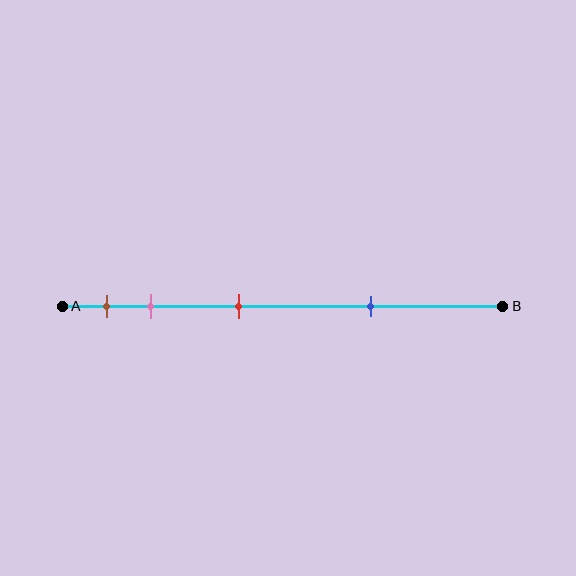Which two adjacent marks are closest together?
The brown and pink marks are the closest adjacent pair.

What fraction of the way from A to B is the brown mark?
The brown mark is approximately 10% (0.1) of the way from A to B.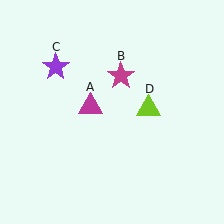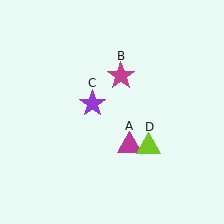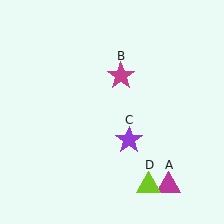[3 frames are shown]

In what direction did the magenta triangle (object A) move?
The magenta triangle (object A) moved down and to the right.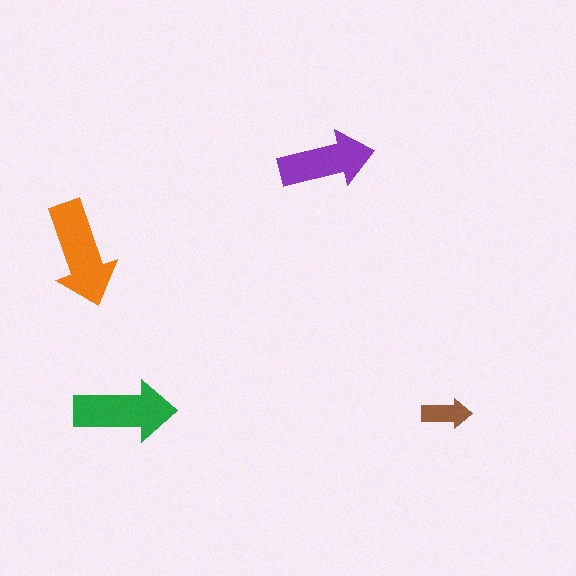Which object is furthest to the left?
The orange arrow is leftmost.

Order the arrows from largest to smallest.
the orange one, the green one, the purple one, the brown one.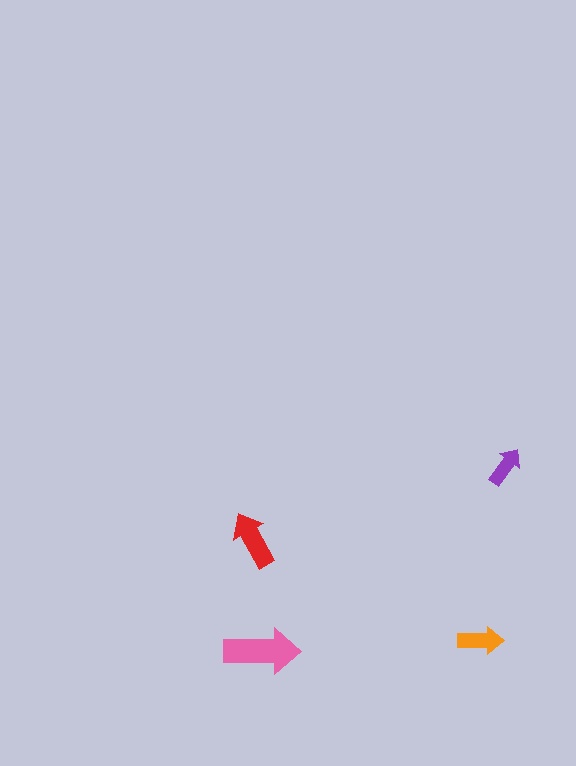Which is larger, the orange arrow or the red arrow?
The red one.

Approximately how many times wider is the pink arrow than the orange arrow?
About 1.5 times wider.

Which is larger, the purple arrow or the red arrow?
The red one.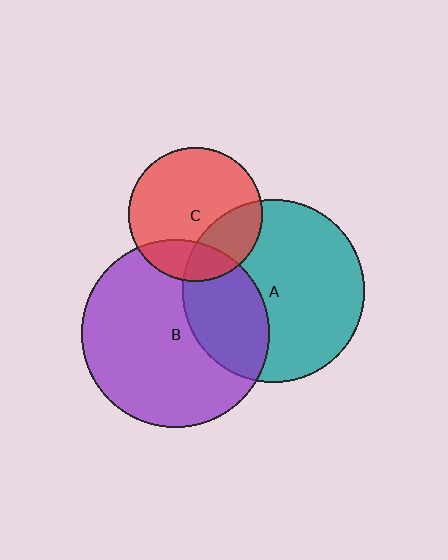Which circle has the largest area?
Circle B (purple).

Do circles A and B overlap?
Yes.